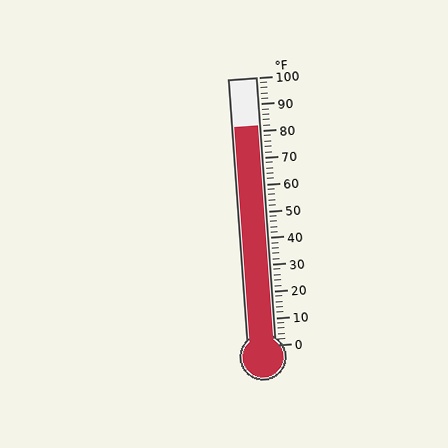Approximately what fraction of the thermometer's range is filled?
The thermometer is filled to approximately 80% of its range.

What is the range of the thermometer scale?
The thermometer scale ranges from 0°F to 100°F.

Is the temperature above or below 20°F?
The temperature is above 20°F.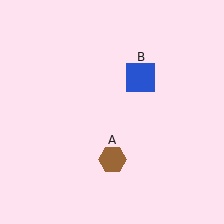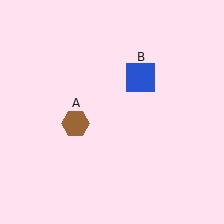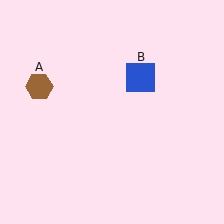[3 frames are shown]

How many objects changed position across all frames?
1 object changed position: brown hexagon (object A).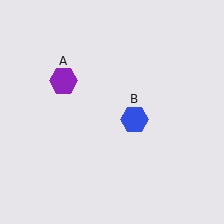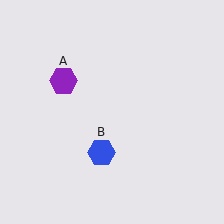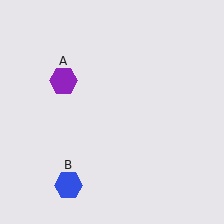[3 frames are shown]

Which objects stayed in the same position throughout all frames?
Purple hexagon (object A) remained stationary.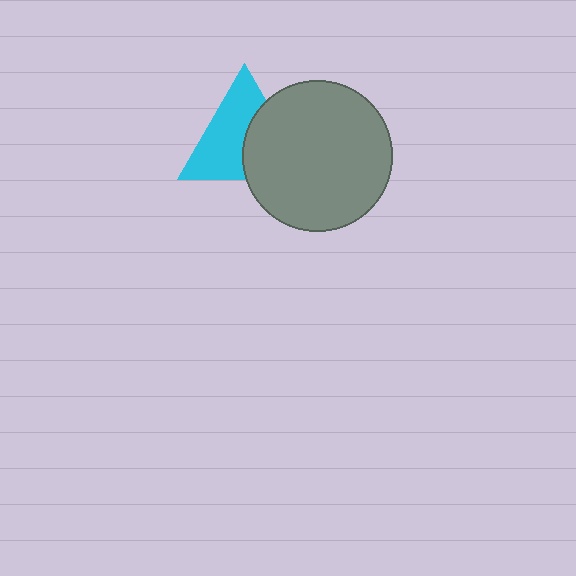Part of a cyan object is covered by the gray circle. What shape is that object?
It is a triangle.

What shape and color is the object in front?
The object in front is a gray circle.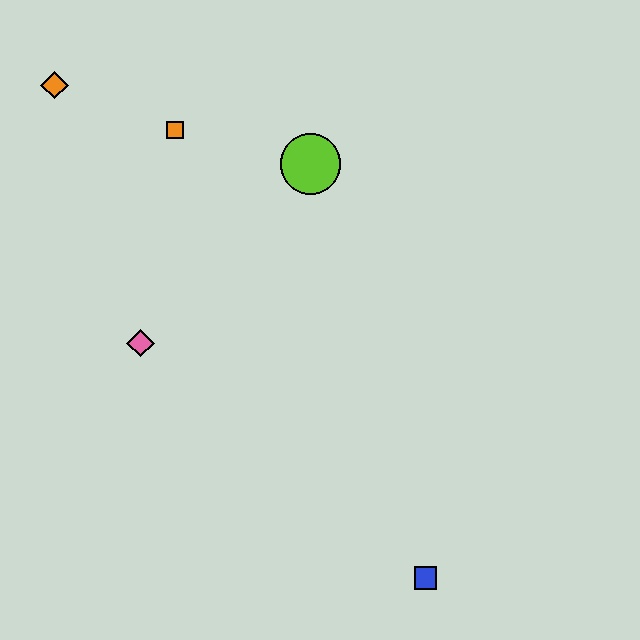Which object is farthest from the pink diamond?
The blue square is farthest from the pink diamond.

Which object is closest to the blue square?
The pink diamond is closest to the blue square.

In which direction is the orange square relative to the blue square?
The orange square is above the blue square.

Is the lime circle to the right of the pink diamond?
Yes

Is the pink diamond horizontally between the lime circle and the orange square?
No